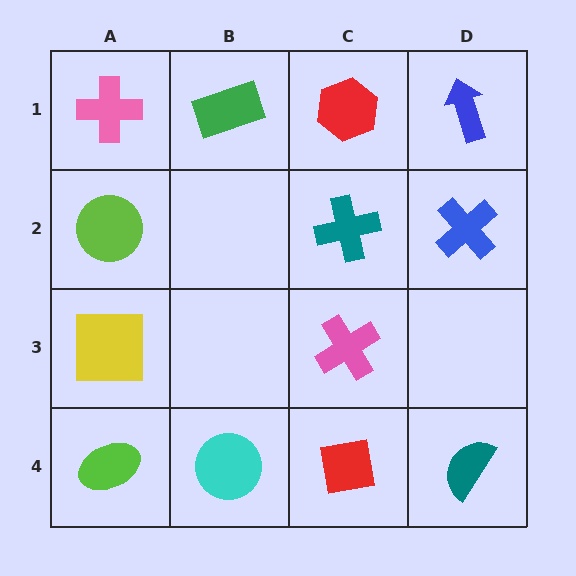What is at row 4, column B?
A cyan circle.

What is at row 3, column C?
A pink cross.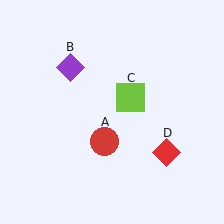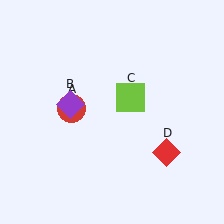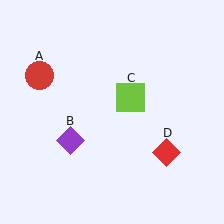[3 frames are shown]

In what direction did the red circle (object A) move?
The red circle (object A) moved up and to the left.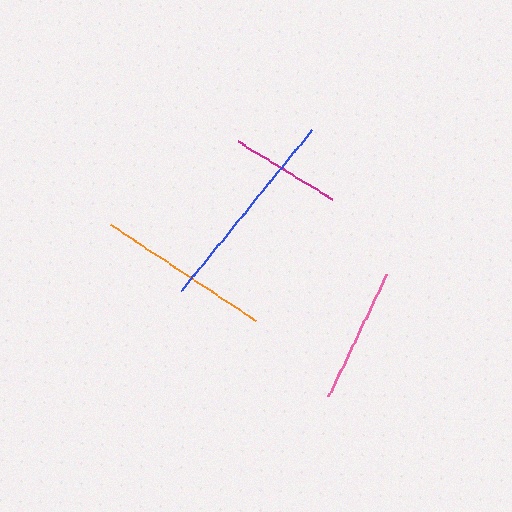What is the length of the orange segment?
The orange segment is approximately 174 pixels long.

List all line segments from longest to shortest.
From longest to shortest: blue, orange, pink, magenta.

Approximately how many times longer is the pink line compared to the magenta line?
The pink line is approximately 1.2 times the length of the magenta line.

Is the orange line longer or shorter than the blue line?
The blue line is longer than the orange line.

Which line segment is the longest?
The blue line is the longest at approximately 208 pixels.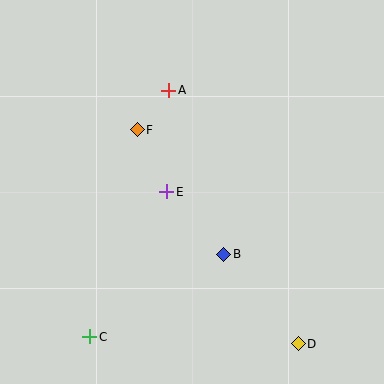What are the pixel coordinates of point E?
Point E is at (167, 192).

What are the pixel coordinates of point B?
Point B is at (224, 254).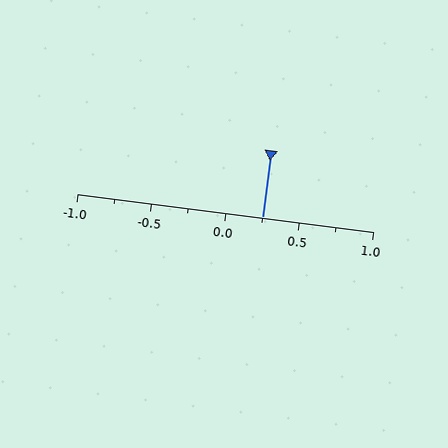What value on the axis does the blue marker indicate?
The marker indicates approximately 0.25.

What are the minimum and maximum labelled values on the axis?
The axis runs from -1.0 to 1.0.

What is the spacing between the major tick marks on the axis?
The major ticks are spaced 0.5 apart.